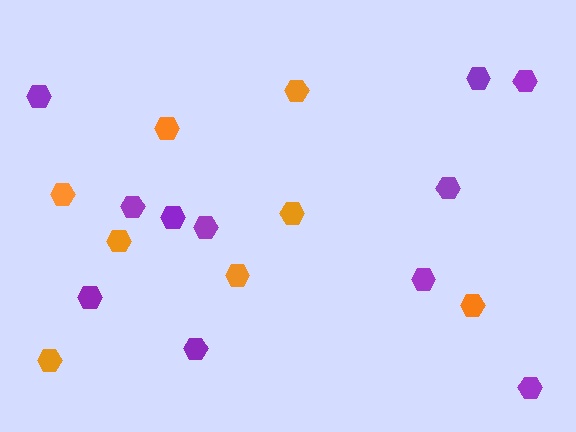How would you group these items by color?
There are 2 groups: one group of purple hexagons (11) and one group of orange hexagons (8).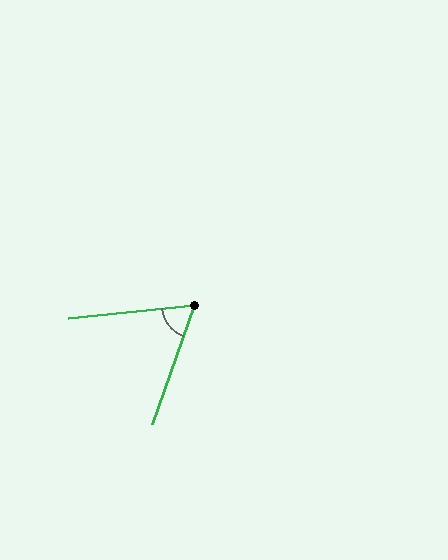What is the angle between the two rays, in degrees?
Approximately 64 degrees.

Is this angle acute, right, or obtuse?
It is acute.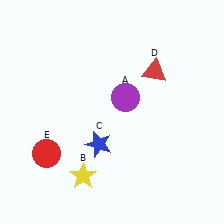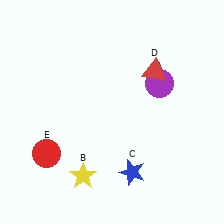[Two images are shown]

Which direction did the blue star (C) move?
The blue star (C) moved right.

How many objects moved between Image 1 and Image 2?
2 objects moved between the two images.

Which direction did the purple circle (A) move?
The purple circle (A) moved right.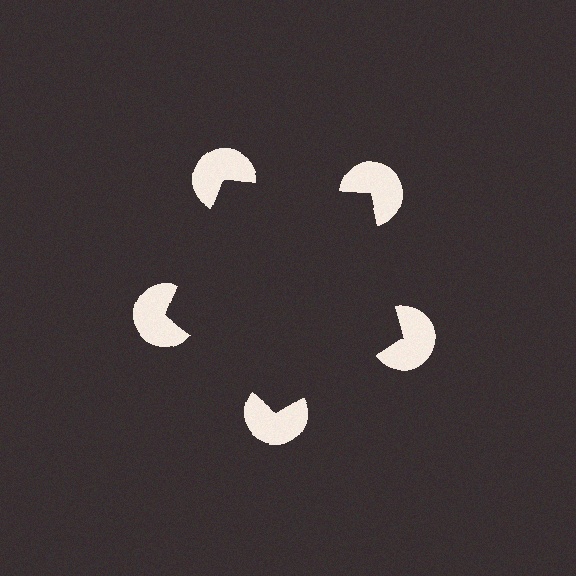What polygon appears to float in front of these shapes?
An illusory pentagon — its edges are inferred from the aligned wedge cuts in the pac-man discs, not physically drawn.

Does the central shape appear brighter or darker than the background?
It typically appears slightly darker than the background, even though no actual brightness change is drawn.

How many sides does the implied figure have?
5 sides.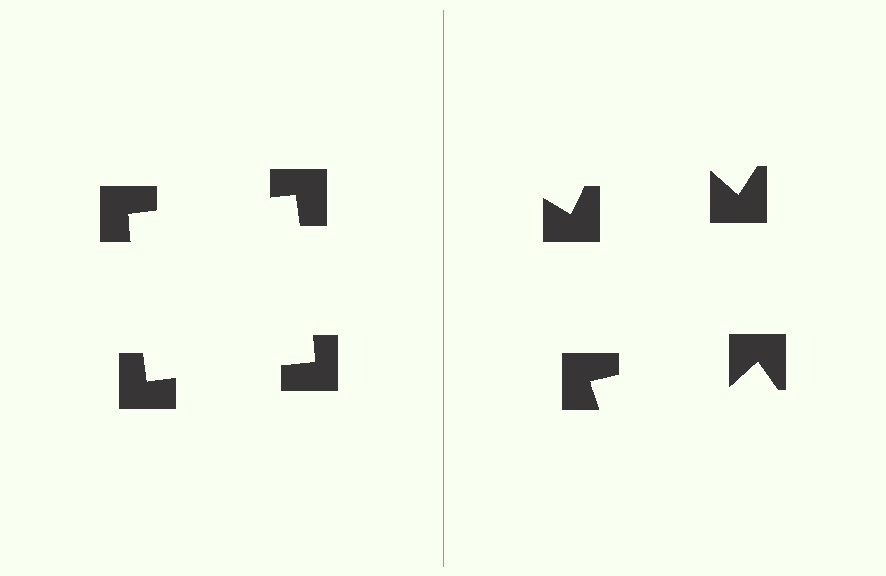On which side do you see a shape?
An illusory square appears on the left side. On the right side the wedge cuts are rotated, so no coherent shape forms.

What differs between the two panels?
The notched squares are positioned identically on both sides; only the wedge orientations differ. On the left they align to a square; on the right they are misaligned.